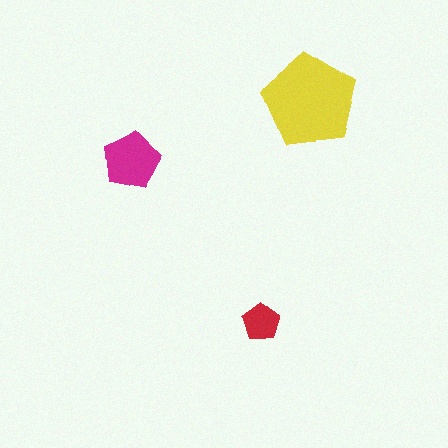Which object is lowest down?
The red pentagon is bottommost.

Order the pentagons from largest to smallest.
the yellow one, the magenta one, the red one.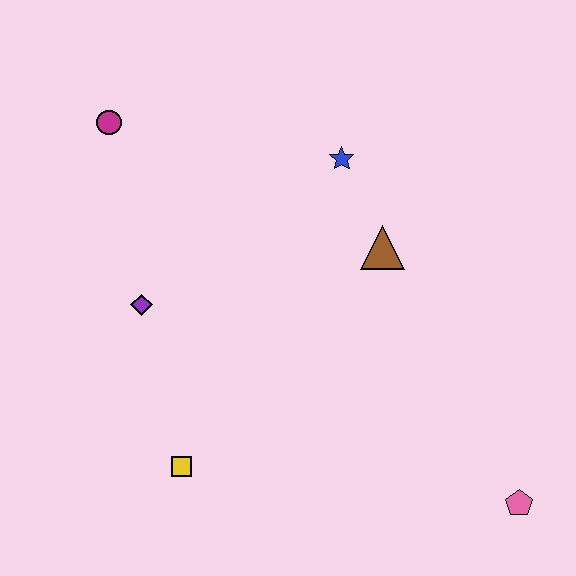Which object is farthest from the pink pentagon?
The magenta circle is farthest from the pink pentagon.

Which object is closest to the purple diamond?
The yellow square is closest to the purple diamond.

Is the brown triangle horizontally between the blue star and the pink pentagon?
Yes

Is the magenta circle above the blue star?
Yes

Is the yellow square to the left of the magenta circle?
No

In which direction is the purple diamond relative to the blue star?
The purple diamond is to the left of the blue star.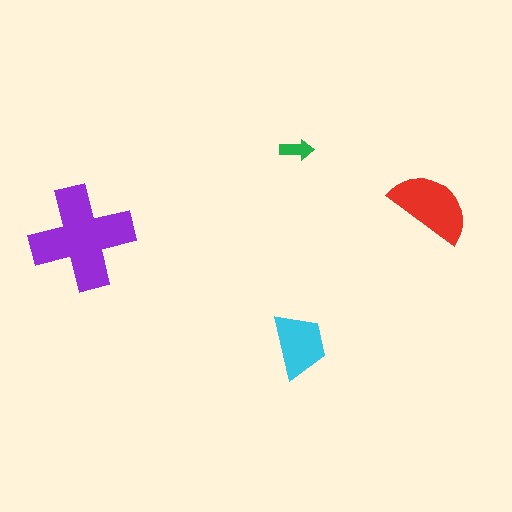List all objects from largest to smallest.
The purple cross, the red semicircle, the cyan trapezoid, the green arrow.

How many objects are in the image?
There are 4 objects in the image.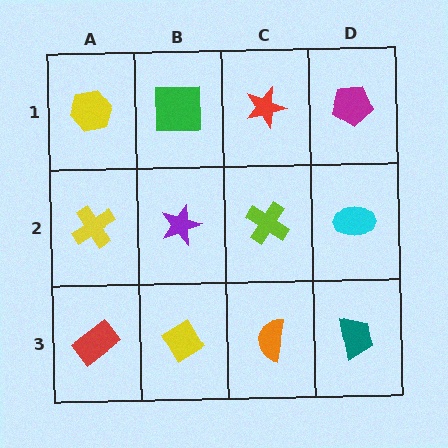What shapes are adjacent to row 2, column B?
A green square (row 1, column B), a yellow diamond (row 3, column B), a yellow cross (row 2, column A), a lime cross (row 2, column C).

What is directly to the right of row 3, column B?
An orange semicircle.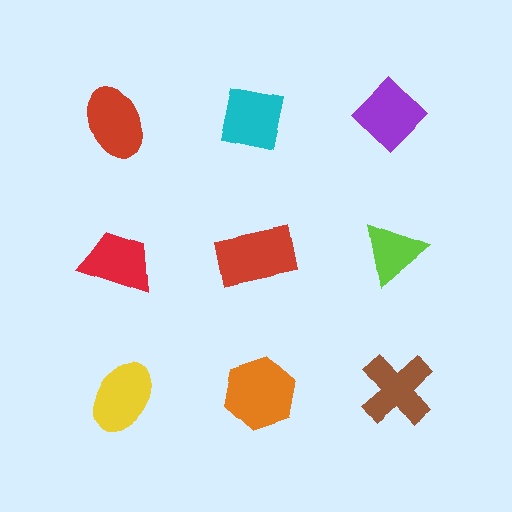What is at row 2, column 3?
A lime triangle.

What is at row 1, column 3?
A purple diamond.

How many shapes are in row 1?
3 shapes.